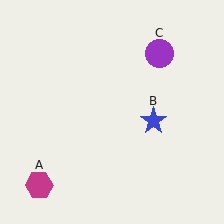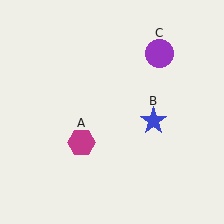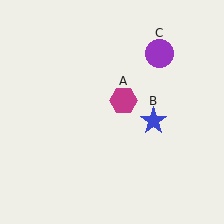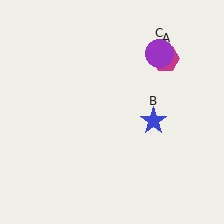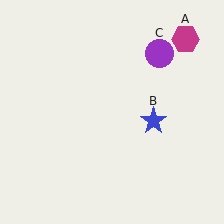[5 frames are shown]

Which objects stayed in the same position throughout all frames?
Blue star (object B) and purple circle (object C) remained stationary.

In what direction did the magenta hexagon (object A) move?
The magenta hexagon (object A) moved up and to the right.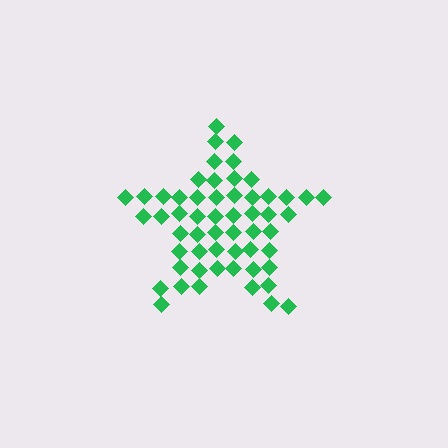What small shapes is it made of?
It is made of small diamonds.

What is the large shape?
The large shape is a star.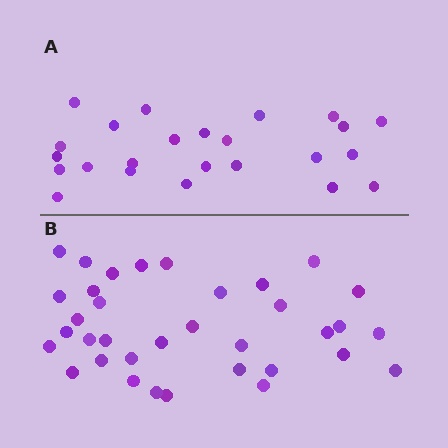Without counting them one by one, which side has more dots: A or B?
Region B (the bottom region) has more dots.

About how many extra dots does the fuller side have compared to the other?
Region B has roughly 12 or so more dots than region A.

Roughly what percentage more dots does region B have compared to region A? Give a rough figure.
About 45% more.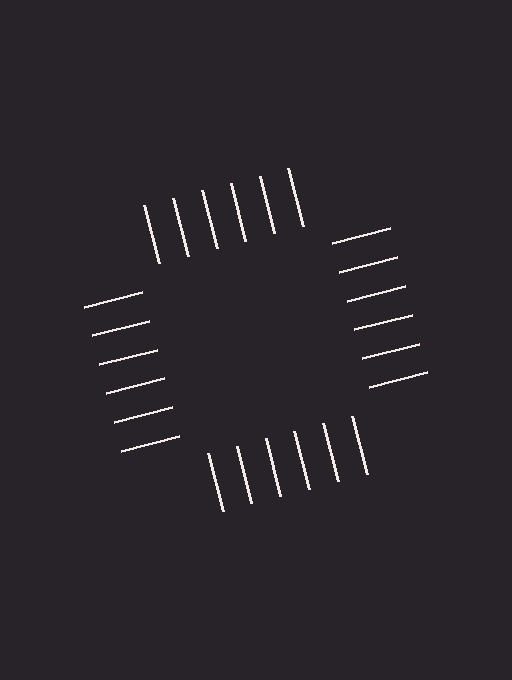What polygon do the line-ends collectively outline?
An illusory square — the line segments terminate on its edges but no continuous stroke is drawn.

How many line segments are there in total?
24 — 6 along each of the 4 edges.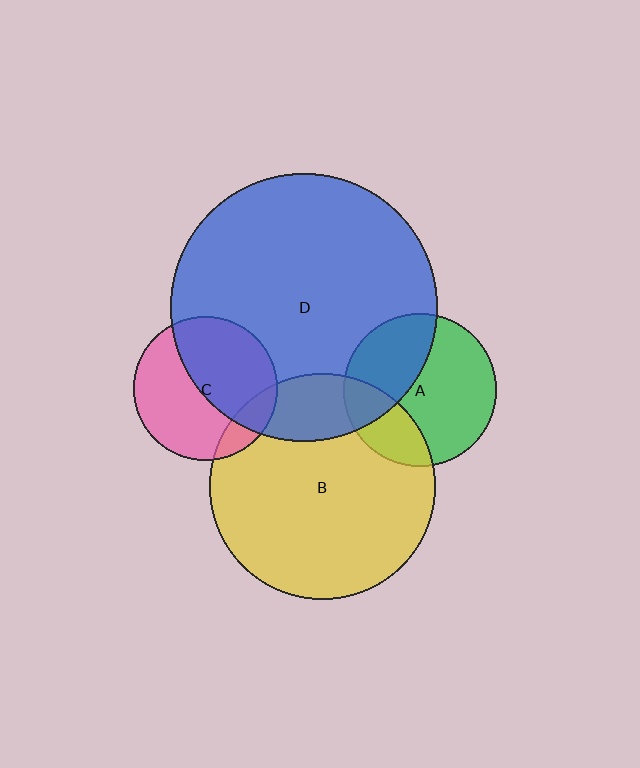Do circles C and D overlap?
Yes.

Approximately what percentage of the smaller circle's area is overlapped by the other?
Approximately 50%.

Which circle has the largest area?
Circle D (blue).